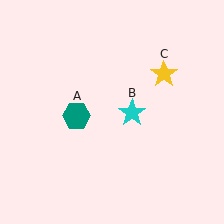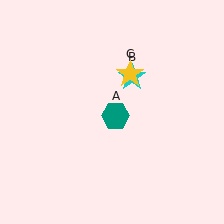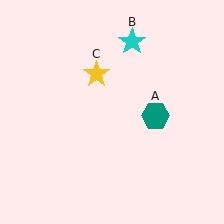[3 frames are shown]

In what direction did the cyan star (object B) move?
The cyan star (object B) moved up.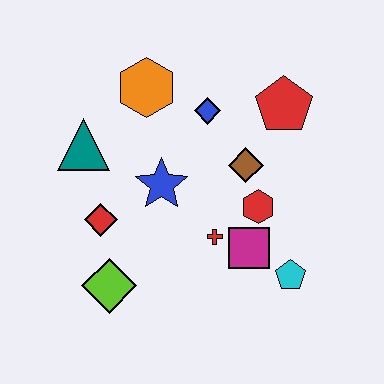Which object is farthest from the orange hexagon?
The cyan pentagon is farthest from the orange hexagon.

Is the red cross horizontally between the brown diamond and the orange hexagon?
Yes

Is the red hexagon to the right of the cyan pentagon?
No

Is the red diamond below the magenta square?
No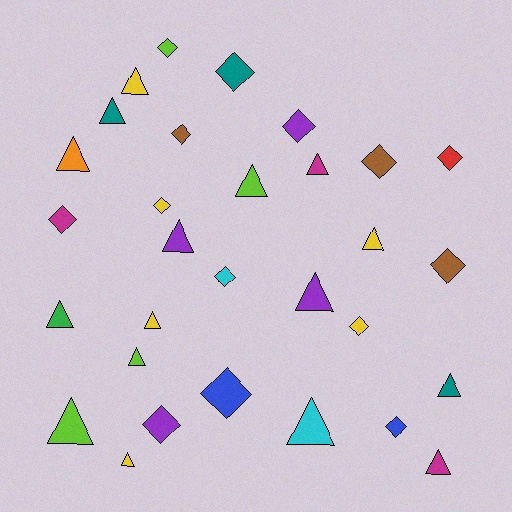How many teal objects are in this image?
There are 3 teal objects.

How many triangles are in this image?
There are 16 triangles.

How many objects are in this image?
There are 30 objects.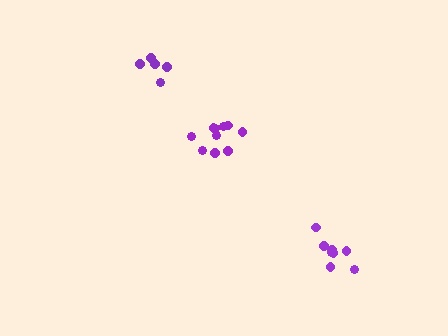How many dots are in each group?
Group 1: 8 dots, Group 2: 10 dots, Group 3: 5 dots (23 total).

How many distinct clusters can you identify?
There are 3 distinct clusters.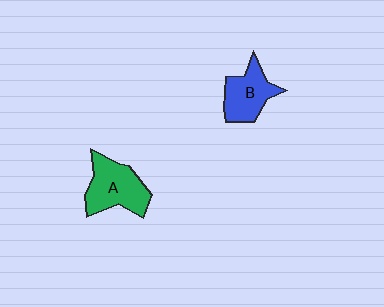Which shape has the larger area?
Shape A (green).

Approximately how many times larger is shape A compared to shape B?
Approximately 1.3 times.